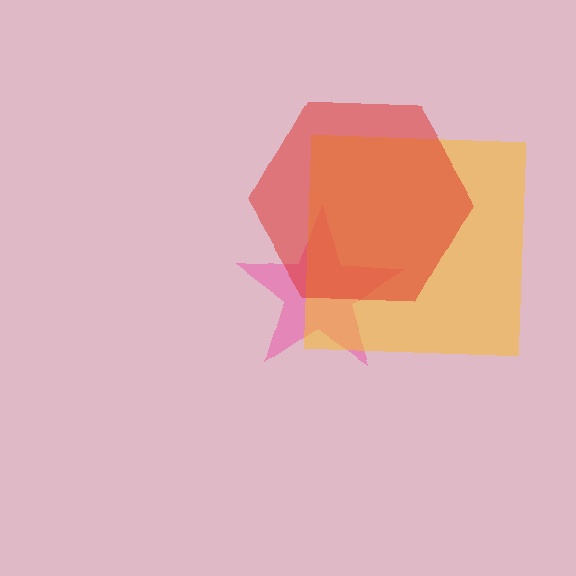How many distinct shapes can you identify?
There are 3 distinct shapes: a pink star, a yellow square, a red hexagon.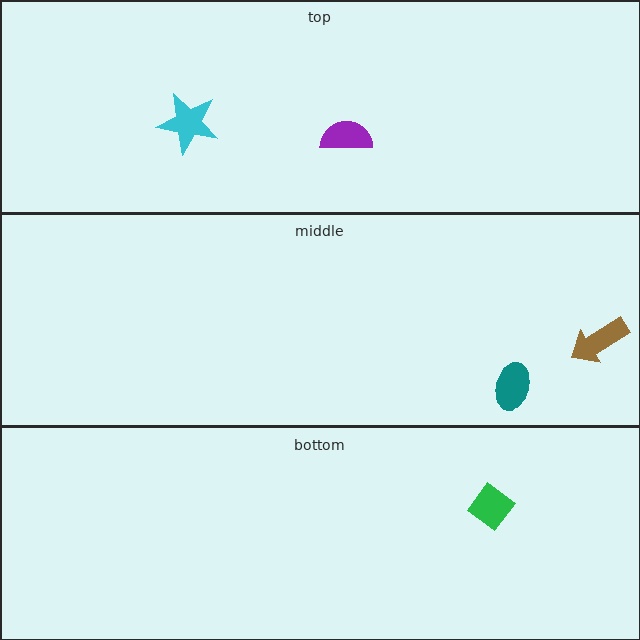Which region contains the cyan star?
The top region.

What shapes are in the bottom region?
The green diamond.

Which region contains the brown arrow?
The middle region.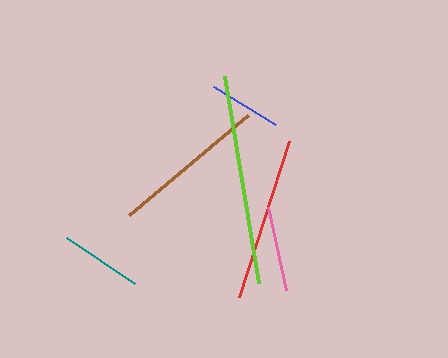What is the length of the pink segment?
The pink segment is approximately 85 pixels long.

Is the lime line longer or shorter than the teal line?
The lime line is longer than the teal line.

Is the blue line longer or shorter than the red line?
The red line is longer than the blue line.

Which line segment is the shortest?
The blue line is the shortest at approximately 72 pixels.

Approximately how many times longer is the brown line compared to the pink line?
The brown line is approximately 1.8 times the length of the pink line.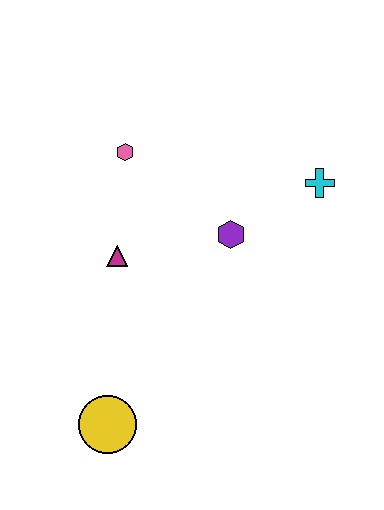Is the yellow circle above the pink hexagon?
No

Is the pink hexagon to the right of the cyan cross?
No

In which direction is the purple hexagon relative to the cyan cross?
The purple hexagon is to the left of the cyan cross.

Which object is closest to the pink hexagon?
The magenta triangle is closest to the pink hexagon.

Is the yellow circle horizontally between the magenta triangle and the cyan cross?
No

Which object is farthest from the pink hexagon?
The yellow circle is farthest from the pink hexagon.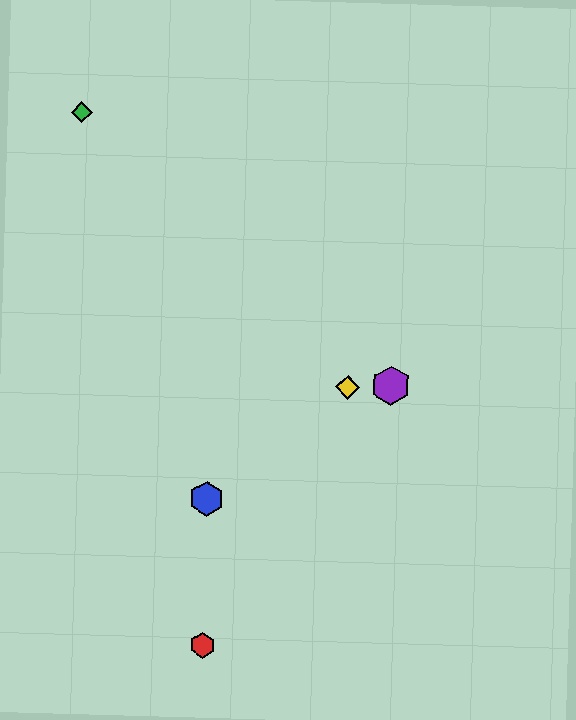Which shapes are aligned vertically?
The red hexagon, the blue hexagon are aligned vertically.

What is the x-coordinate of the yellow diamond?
The yellow diamond is at x≈348.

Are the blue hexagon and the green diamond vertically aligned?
No, the blue hexagon is at x≈207 and the green diamond is at x≈82.